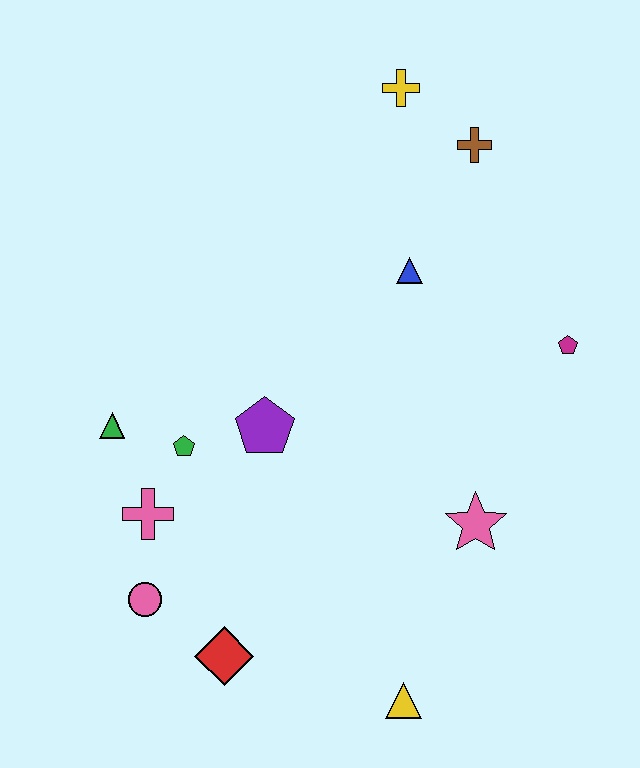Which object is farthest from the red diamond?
The yellow cross is farthest from the red diamond.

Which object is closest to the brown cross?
The yellow cross is closest to the brown cross.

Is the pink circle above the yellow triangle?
Yes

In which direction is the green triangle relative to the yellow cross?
The green triangle is below the yellow cross.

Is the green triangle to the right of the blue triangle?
No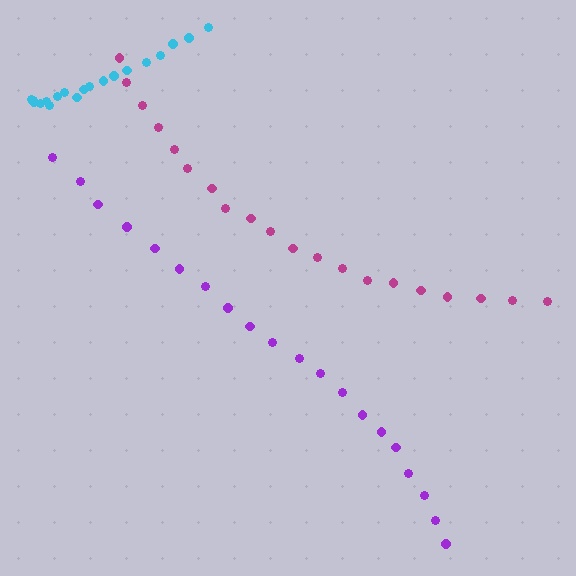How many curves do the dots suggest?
There are 3 distinct paths.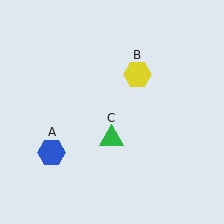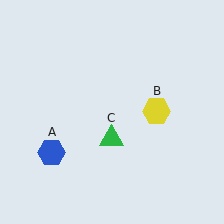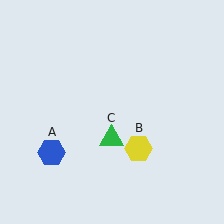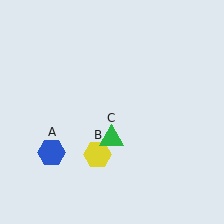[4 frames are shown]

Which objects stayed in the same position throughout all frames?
Blue hexagon (object A) and green triangle (object C) remained stationary.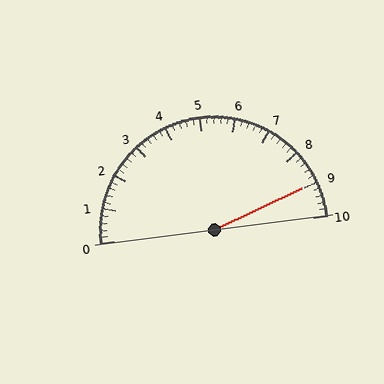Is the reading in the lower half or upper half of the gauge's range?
The reading is in the upper half of the range (0 to 10).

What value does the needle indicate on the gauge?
The needle indicates approximately 9.0.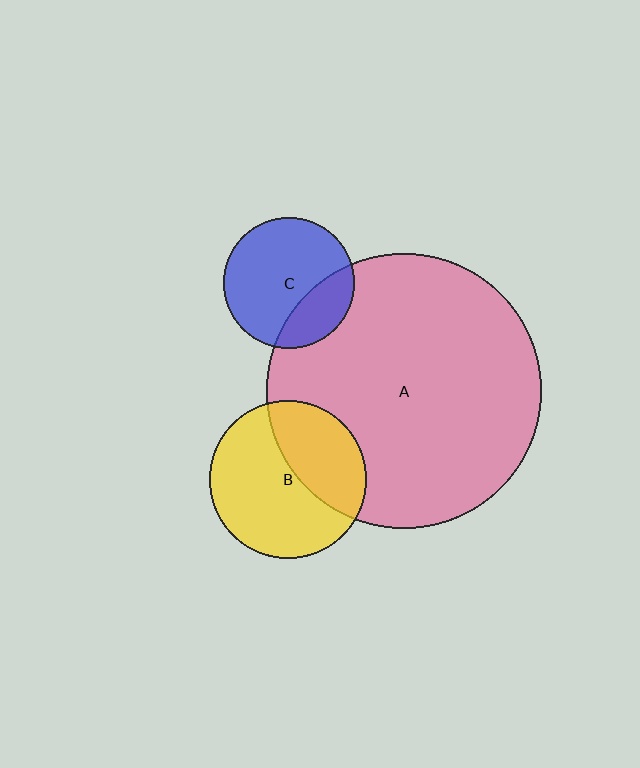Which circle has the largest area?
Circle A (pink).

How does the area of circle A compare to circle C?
Approximately 4.4 times.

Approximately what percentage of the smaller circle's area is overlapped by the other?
Approximately 40%.